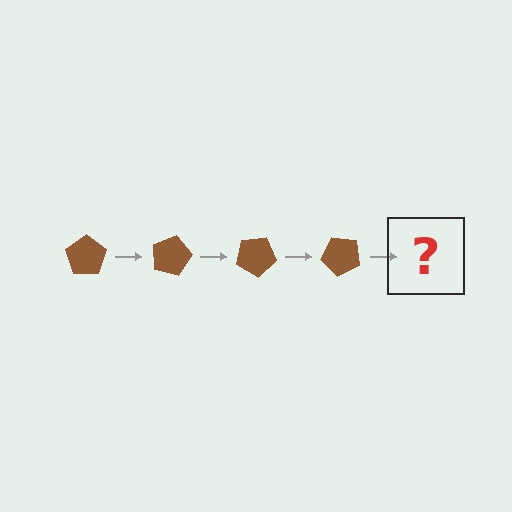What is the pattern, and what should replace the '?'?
The pattern is that the pentagon rotates 15 degrees each step. The '?' should be a brown pentagon rotated 60 degrees.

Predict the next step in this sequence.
The next step is a brown pentagon rotated 60 degrees.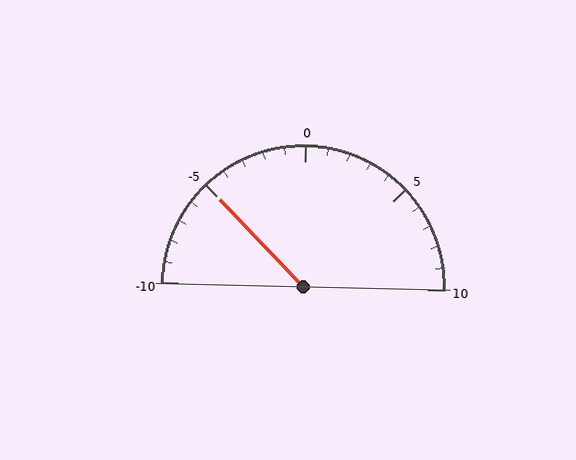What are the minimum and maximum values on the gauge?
The gauge ranges from -10 to 10.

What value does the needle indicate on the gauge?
The needle indicates approximately -5.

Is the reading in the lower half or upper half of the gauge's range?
The reading is in the lower half of the range (-10 to 10).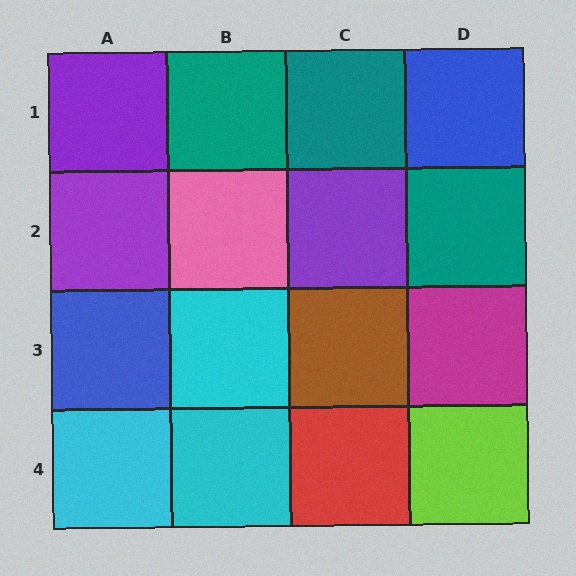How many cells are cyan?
3 cells are cyan.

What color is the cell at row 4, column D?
Lime.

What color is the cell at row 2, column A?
Purple.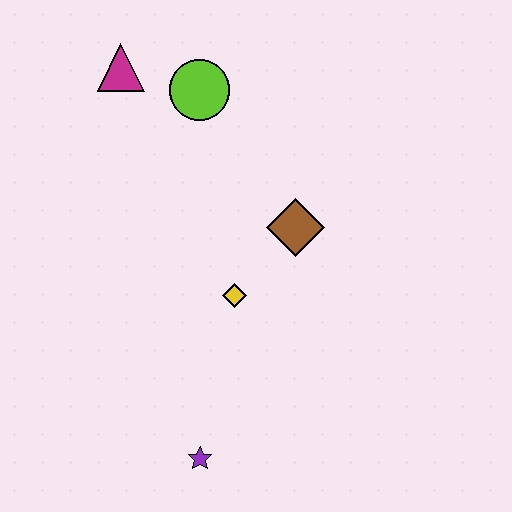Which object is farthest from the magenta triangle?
The purple star is farthest from the magenta triangle.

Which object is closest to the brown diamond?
The yellow diamond is closest to the brown diamond.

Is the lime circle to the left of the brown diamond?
Yes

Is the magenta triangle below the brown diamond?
No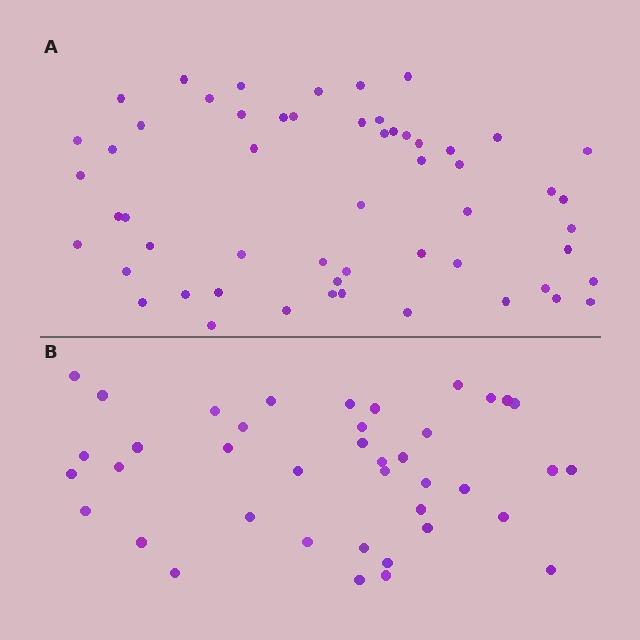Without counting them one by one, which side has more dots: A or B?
Region A (the top region) has more dots.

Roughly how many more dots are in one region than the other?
Region A has approximately 15 more dots than region B.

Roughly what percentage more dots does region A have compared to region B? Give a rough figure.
About 40% more.